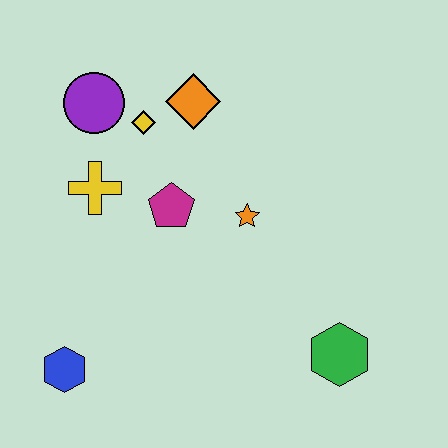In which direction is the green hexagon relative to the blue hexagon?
The green hexagon is to the right of the blue hexagon.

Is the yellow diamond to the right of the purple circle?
Yes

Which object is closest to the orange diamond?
The yellow diamond is closest to the orange diamond.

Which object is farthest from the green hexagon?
The purple circle is farthest from the green hexagon.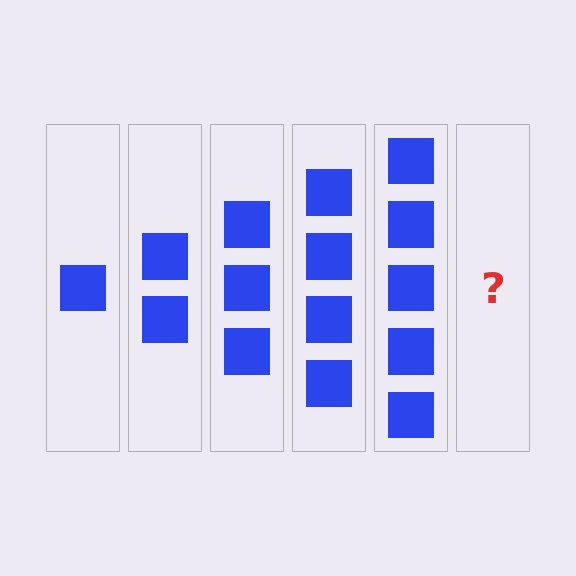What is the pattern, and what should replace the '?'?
The pattern is that each step adds one more square. The '?' should be 6 squares.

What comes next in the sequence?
The next element should be 6 squares.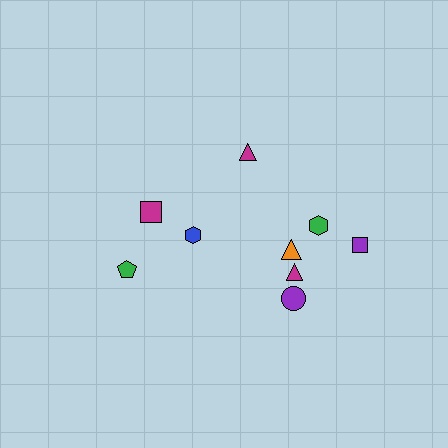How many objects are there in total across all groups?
There are 9 objects.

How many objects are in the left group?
There are 3 objects.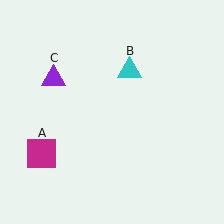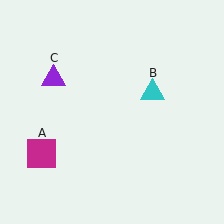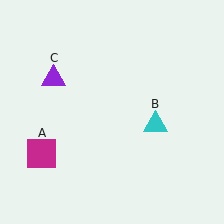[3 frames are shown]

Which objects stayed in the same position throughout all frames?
Magenta square (object A) and purple triangle (object C) remained stationary.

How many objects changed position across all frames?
1 object changed position: cyan triangle (object B).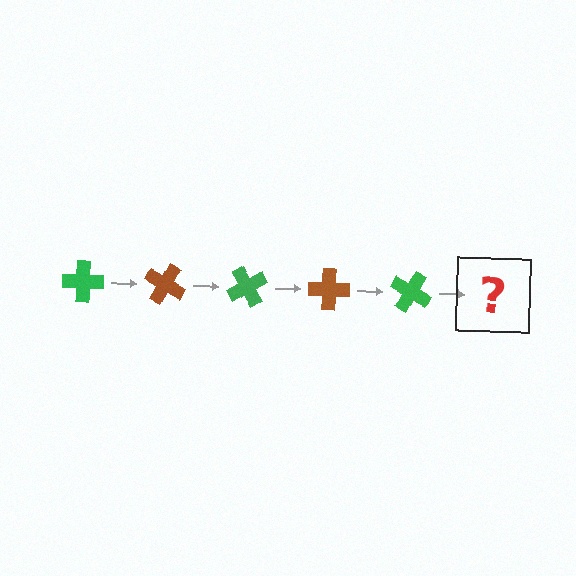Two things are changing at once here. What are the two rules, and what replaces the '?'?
The two rules are that it rotates 30 degrees each step and the color cycles through green and brown. The '?' should be a brown cross, rotated 150 degrees from the start.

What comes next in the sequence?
The next element should be a brown cross, rotated 150 degrees from the start.